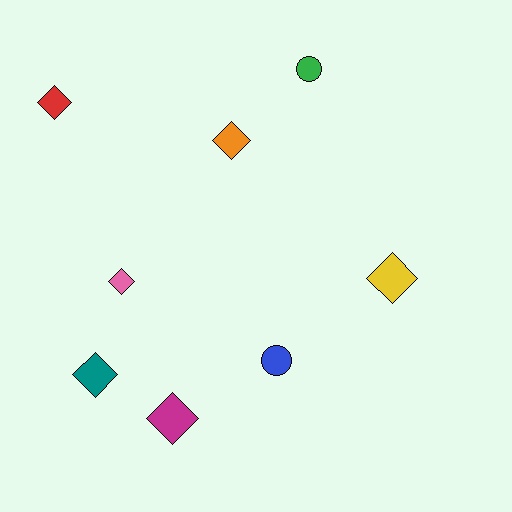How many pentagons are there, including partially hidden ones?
There are no pentagons.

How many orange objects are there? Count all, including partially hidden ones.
There is 1 orange object.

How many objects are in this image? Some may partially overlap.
There are 8 objects.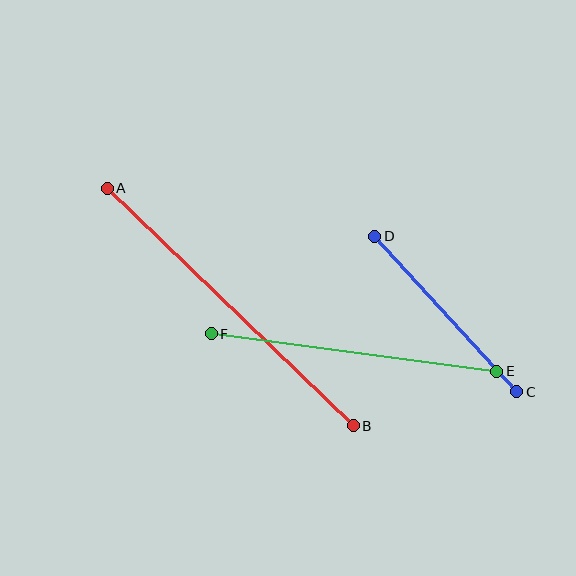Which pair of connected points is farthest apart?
Points A and B are farthest apart.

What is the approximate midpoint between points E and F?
The midpoint is at approximately (354, 352) pixels.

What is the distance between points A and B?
The distance is approximately 342 pixels.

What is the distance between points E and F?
The distance is approximately 288 pixels.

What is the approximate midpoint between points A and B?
The midpoint is at approximately (230, 307) pixels.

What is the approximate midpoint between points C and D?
The midpoint is at approximately (446, 314) pixels.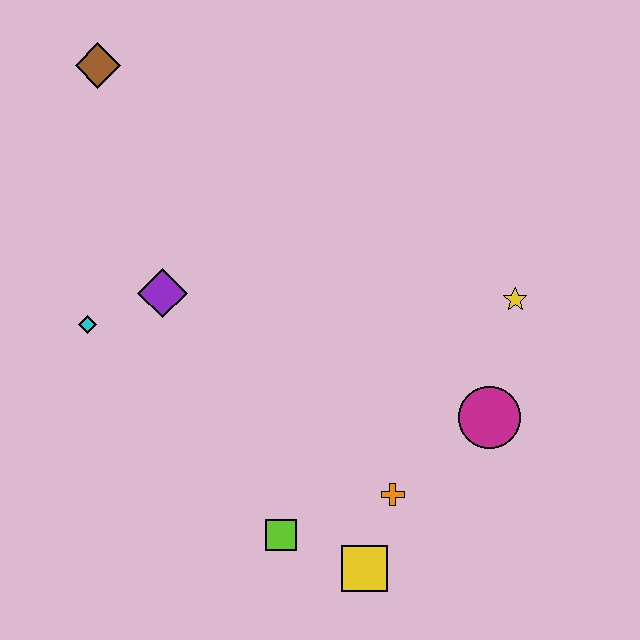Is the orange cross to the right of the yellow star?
No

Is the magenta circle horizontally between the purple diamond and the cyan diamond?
No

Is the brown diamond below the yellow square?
No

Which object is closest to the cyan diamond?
The purple diamond is closest to the cyan diamond.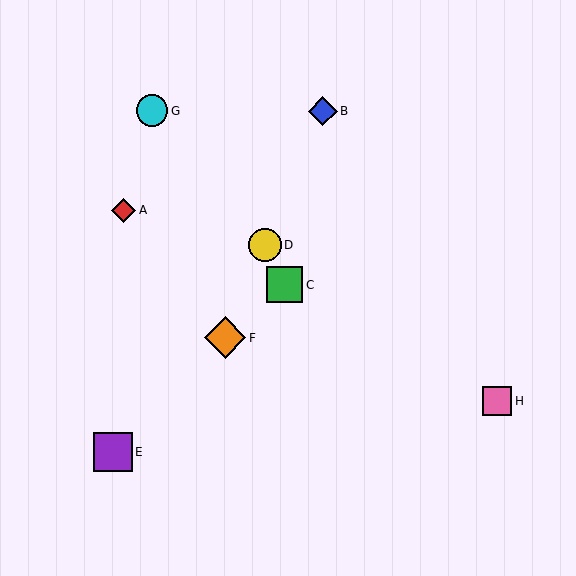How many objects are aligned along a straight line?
3 objects (B, D, F) are aligned along a straight line.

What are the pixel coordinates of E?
Object E is at (113, 452).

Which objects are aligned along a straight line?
Objects B, D, F are aligned along a straight line.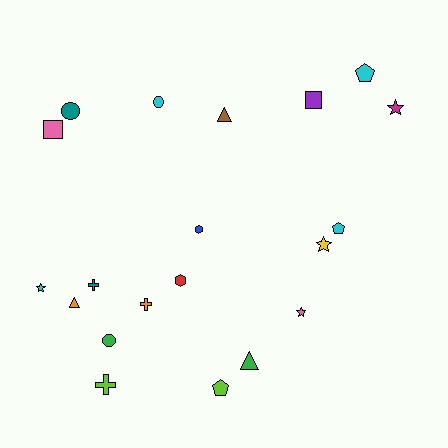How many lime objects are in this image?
There are 2 lime objects.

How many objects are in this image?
There are 20 objects.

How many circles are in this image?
There are 3 circles.